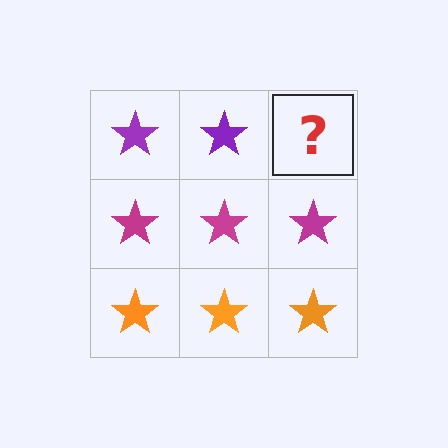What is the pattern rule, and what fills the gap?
The rule is that each row has a consistent color. The gap should be filled with a purple star.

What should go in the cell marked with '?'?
The missing cell should contain a purple star.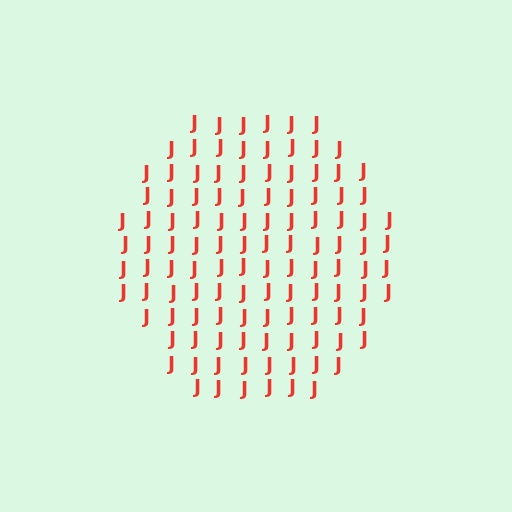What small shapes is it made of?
It is made of small letter J's.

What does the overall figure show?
The overall figure shows a hexagon.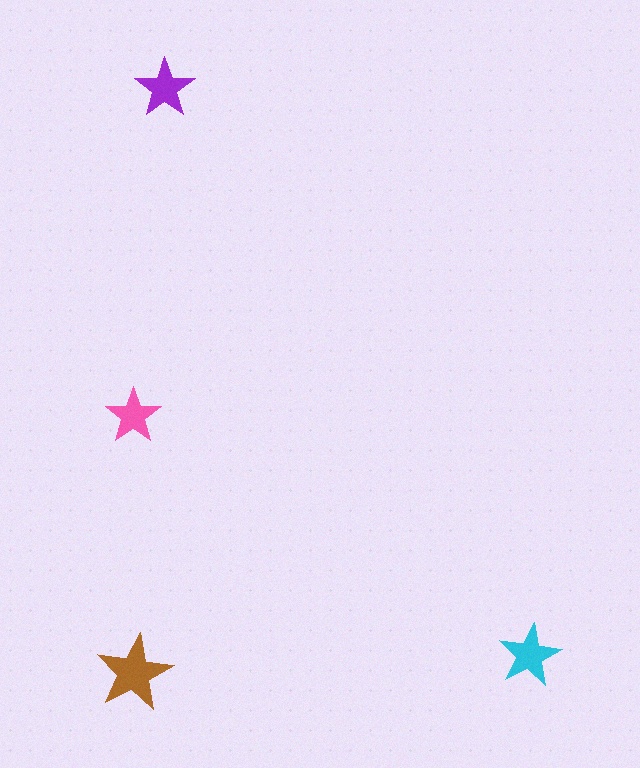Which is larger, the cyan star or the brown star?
The brown one.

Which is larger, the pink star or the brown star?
The brown one.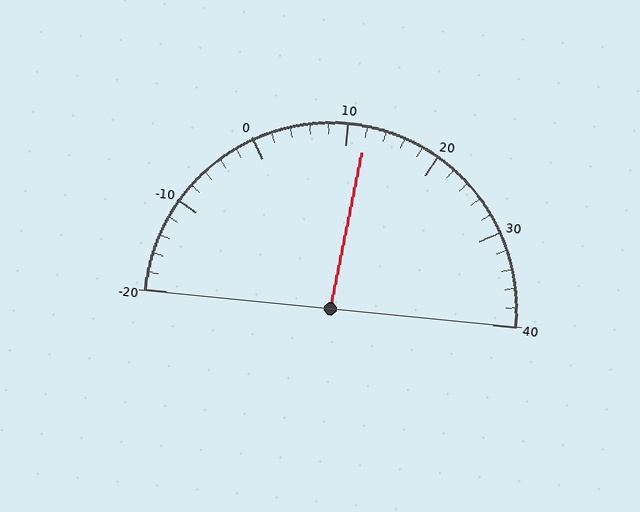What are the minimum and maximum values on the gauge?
The gauge ranges from -20 to 40.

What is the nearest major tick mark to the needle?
The nearest major tick mark is 10.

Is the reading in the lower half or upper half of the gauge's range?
The reading is in the upper half of the range (-20 to 40).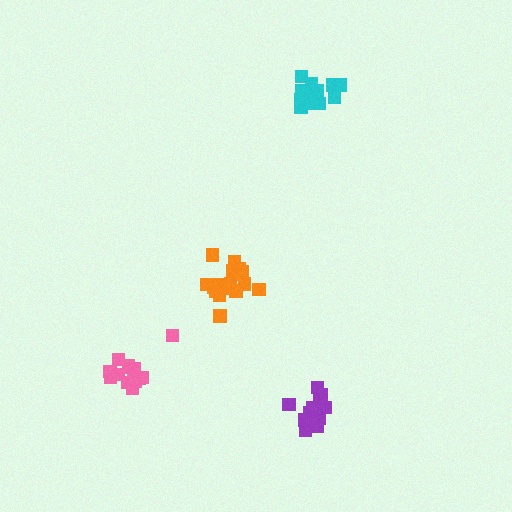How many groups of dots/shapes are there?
There are 4 groups.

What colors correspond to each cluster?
The clusters are colored: pink, purple, orange, cyan.